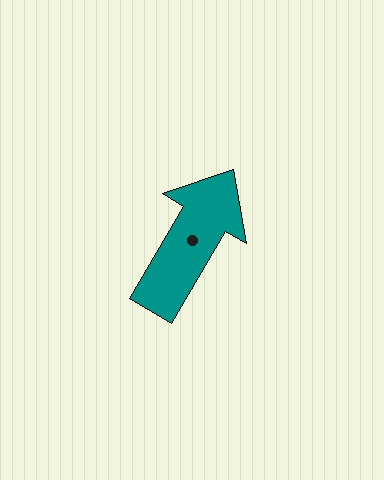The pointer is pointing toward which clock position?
Roughly 1 o'clock.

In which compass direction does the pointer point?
Northeast.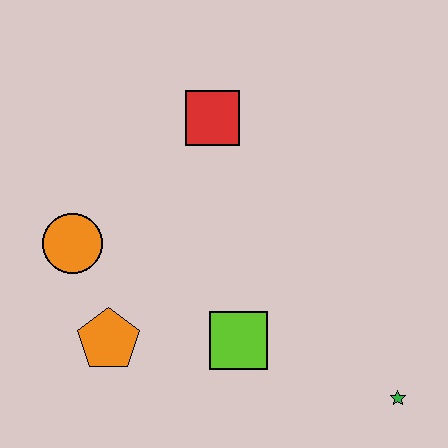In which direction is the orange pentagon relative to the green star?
The orange pentagon is to the left of the green star.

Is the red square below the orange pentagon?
No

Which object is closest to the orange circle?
The orange pentagon is closest to the orange circle.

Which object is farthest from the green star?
The orange circle is farthest from the green star.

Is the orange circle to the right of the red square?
No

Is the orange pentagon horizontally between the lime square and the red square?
No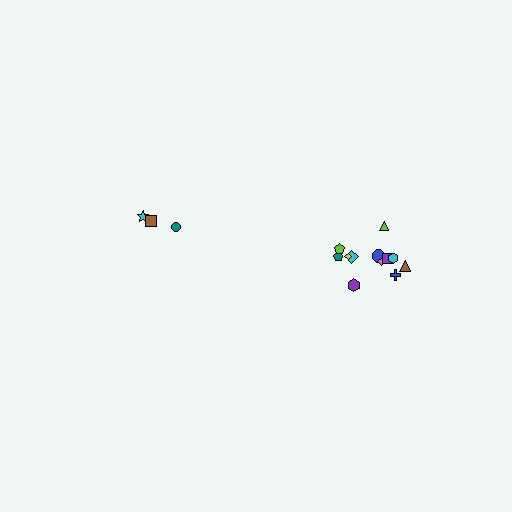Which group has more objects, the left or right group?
The right group.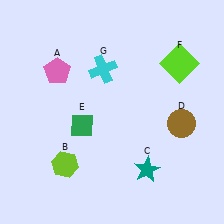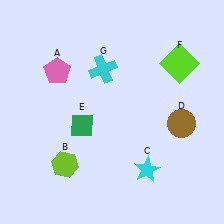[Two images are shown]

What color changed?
The star (C) changed from teal in Image 1 to cyan in Image 2.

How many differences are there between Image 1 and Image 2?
There is 1 difference between the two images.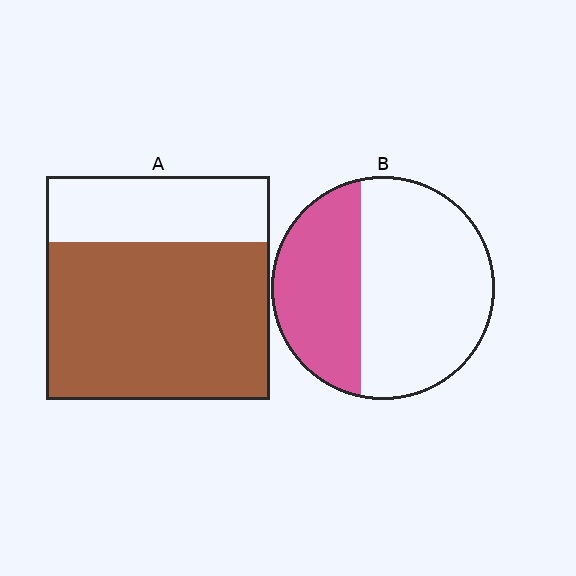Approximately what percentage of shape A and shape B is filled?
A is approximately 70% and B is approximately 40%.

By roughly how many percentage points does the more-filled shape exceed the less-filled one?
By roughly 35 percentage points (A over B).